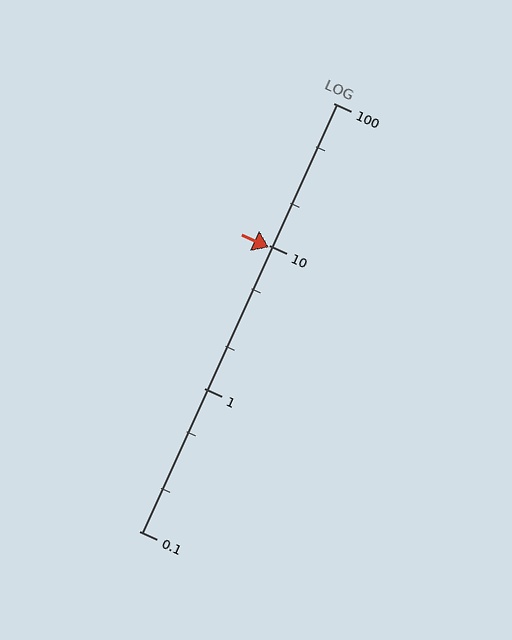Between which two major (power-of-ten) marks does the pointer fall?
The pointer is between 1 and 10.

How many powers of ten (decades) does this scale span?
The scale spans 3 decades, from 0.1 to 100.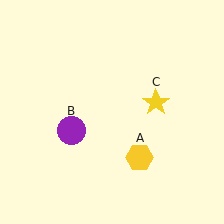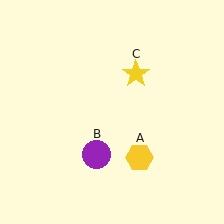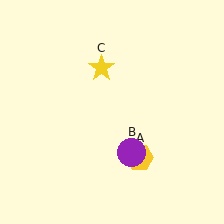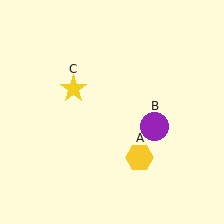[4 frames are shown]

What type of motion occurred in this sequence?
The purple circle (object B), yellow star (object C) rotated counterclockwise around the center of the scene.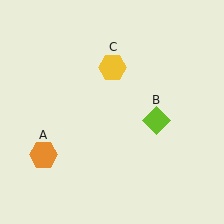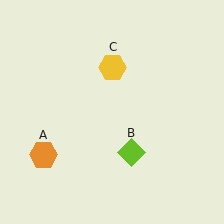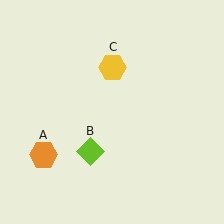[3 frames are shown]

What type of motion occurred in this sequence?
The lime diamond (object B) rotated clockwise around the center of the scene.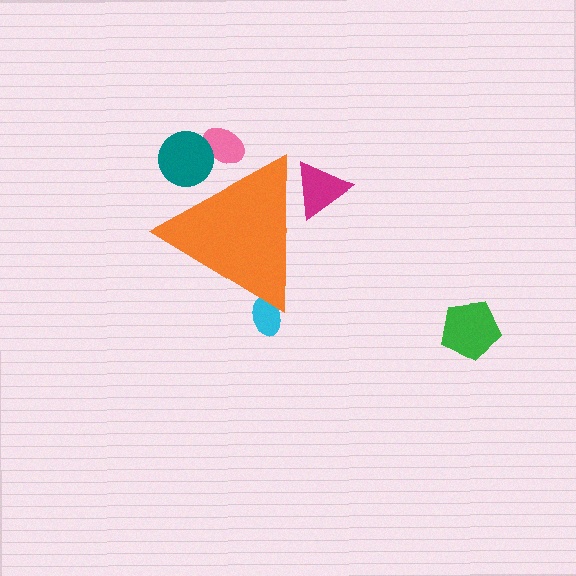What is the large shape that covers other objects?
An orange triangle.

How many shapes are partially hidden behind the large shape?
4 shapes are partially hidden.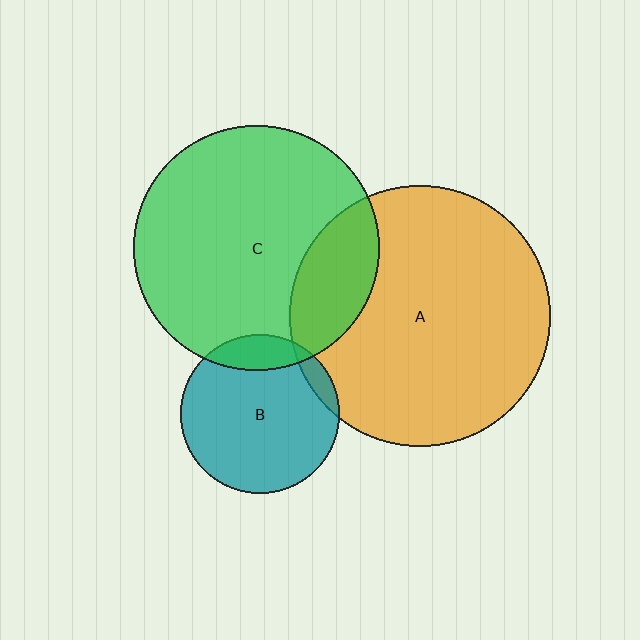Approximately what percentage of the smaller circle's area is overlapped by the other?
Approximately 5%.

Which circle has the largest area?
Circle A (orange).